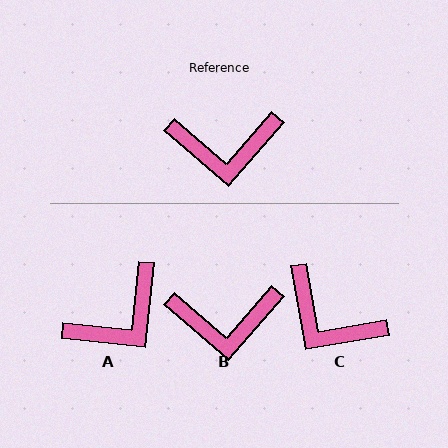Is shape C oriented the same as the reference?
No, it is off by about 39 degrees.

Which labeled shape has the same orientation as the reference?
B.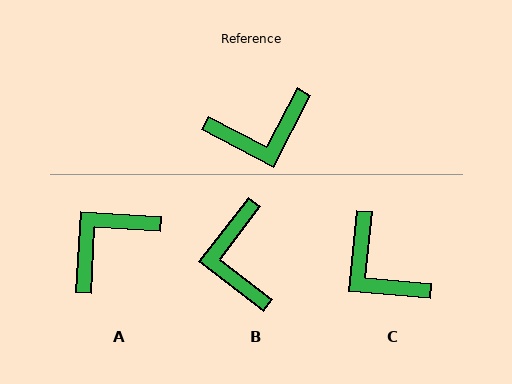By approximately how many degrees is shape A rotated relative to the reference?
Approximately 156 degrees clockwise.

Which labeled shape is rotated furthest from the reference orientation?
A, about 156 degrees away.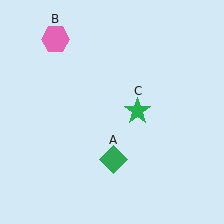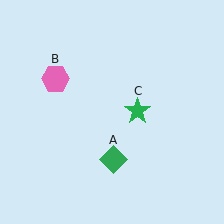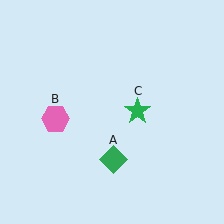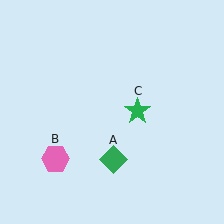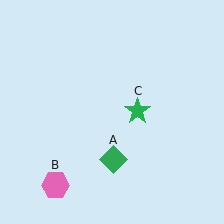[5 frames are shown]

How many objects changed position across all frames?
1 object changed position: pink hexagon (object B).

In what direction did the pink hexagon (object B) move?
The pink hexagon (object B) moved down.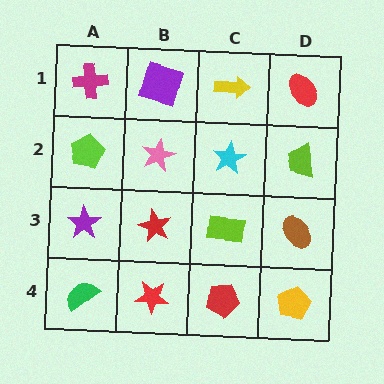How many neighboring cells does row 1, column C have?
3.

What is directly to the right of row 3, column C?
A brown ellipse.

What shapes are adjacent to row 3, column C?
A cyan star (row 2, column C), a red pentagon (row 4, column C), a red star (row 3, column B), a brown ellipse (row 3, column D).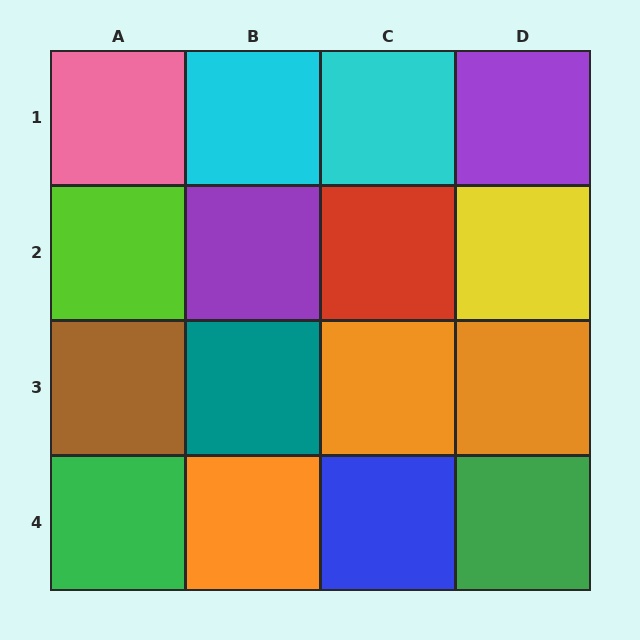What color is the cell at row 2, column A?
Lime.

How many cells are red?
1 cell is red.